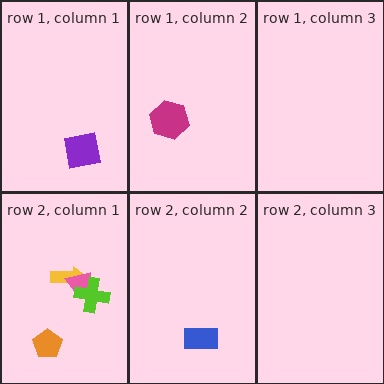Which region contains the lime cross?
The row 2, column 1 region.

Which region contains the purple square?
The row 1, column 1 region.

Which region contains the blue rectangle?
The row 2, column 2 region.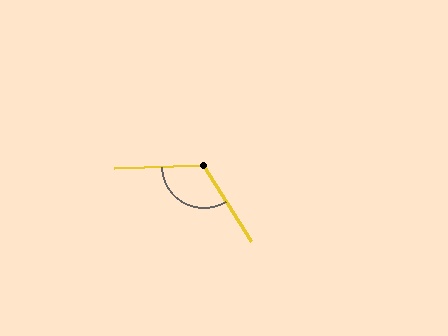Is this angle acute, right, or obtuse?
It is obtuse.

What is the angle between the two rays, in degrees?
Approximately 120 degrees.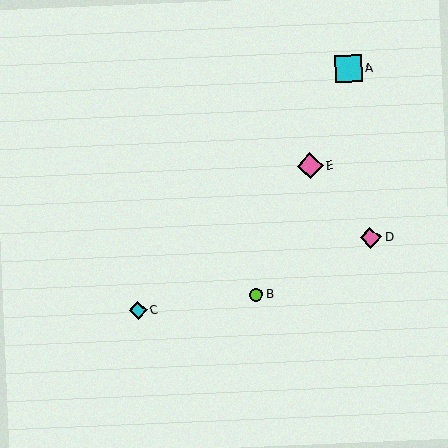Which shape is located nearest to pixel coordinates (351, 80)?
The cyan square (labeled A) at (348, 68) is nearest to that location.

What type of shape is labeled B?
Shape B is a lime circle.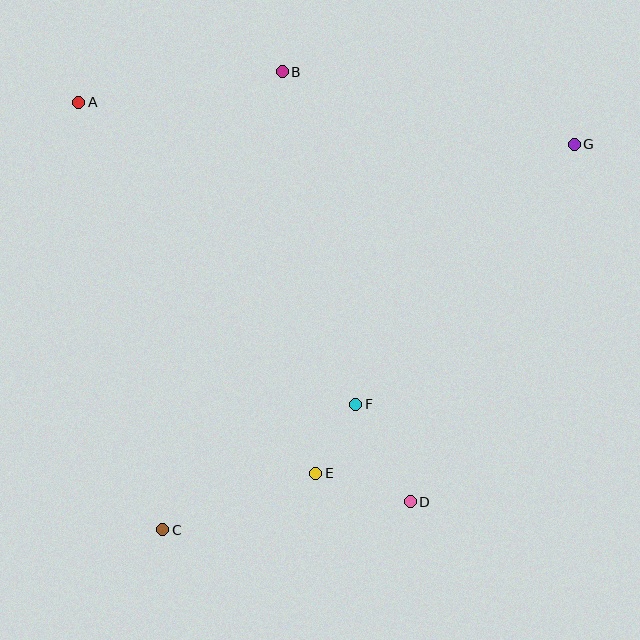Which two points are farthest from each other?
Points C and G are farthest from each other.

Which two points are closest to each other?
Points E and F are closest to each other.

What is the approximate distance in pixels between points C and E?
The distance between C and E is approximately 163 pixels.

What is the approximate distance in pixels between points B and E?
The distance between B and E is approximately 403 pixels.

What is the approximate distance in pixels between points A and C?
The distance between A and C is approximately 436 pixels.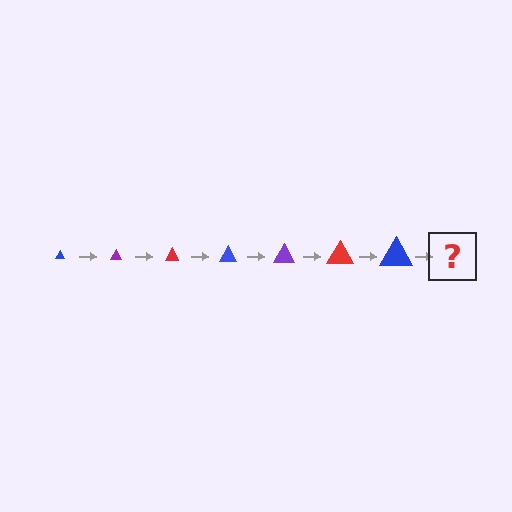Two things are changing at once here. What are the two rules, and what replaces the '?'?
The two rules are that the triangle grows larger each step and the color cycles through blue, purple, and red. The '?' should be a purple triangle, larger than the previous one.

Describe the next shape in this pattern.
It should be a purple triangle, larger than the previous one.